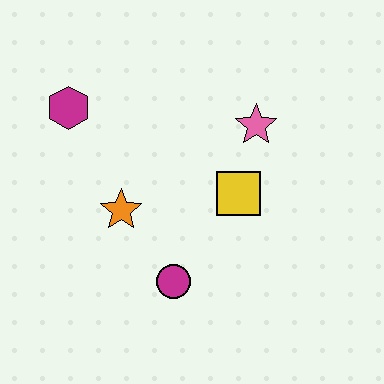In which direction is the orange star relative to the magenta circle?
The orange star is above the magenta circle.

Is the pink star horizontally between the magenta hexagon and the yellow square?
No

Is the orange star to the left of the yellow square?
Yes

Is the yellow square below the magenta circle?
No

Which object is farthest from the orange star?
The pink star is farthest from the orange star.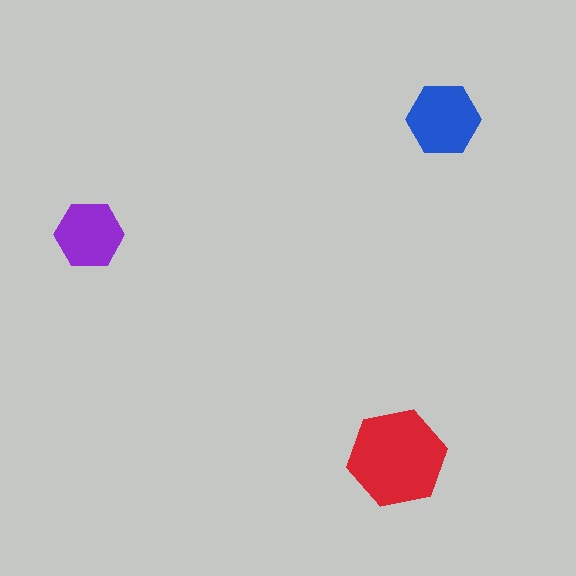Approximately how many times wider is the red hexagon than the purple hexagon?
About 1.5 times wider.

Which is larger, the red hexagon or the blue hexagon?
The red one.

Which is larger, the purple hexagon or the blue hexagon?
The blue one.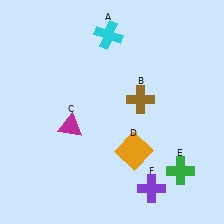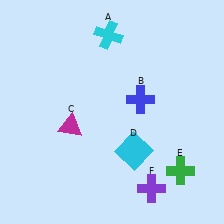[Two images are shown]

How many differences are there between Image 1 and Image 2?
There are 2 differences between the two images.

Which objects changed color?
B changed from brown to blue. D changed from orange to cyan.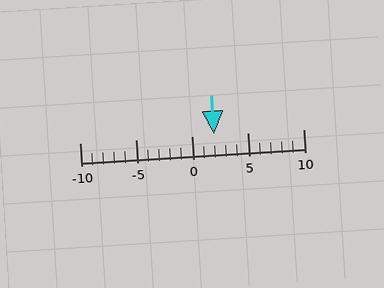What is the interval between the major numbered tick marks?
The major tick marks are spaced 5 units apart.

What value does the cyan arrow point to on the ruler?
The cyan arrow points to approximately 2.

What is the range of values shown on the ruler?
The ruler shows values from -10 to 10.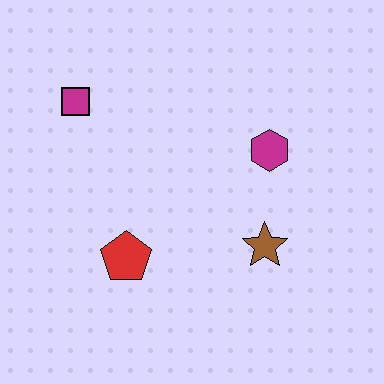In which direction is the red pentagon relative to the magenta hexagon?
The red pentagon is to the left of the magenta hexagon.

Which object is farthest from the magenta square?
The brown star is farthest from the magenta square.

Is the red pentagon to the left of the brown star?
Yes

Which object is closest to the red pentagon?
The brown star is closest to the red pentagon.